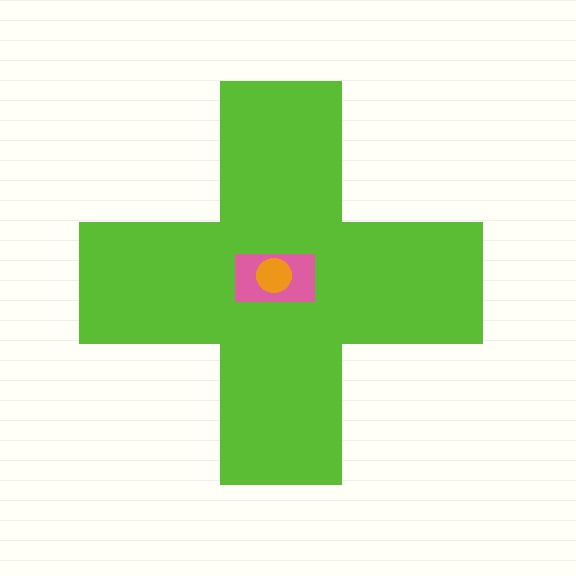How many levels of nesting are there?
3.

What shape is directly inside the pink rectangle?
The orange circle.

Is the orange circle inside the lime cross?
Yes.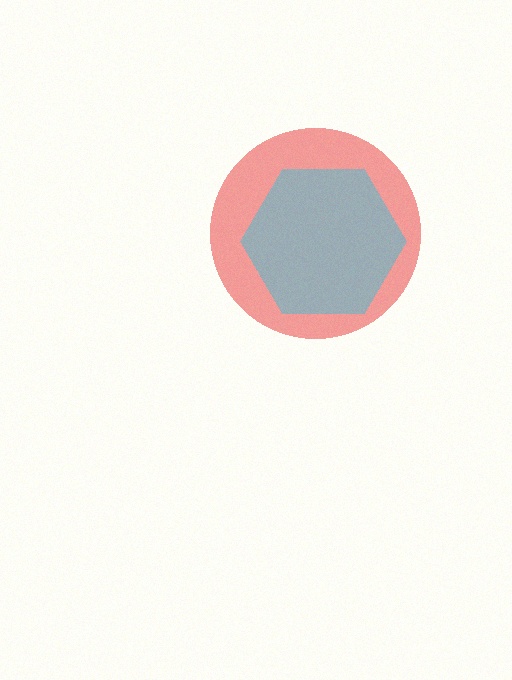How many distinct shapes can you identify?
There are 2 distinct shapes: a red circle, a cyan hexagon.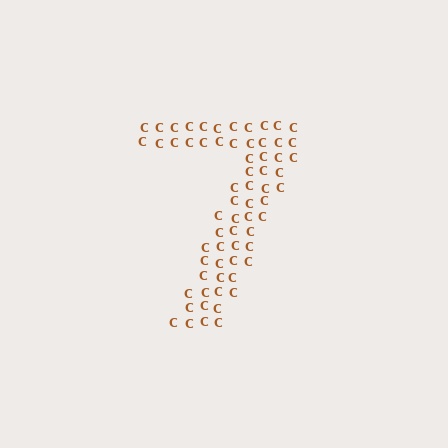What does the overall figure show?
The overall figure shows the digit 7.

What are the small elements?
The small elements are letter C's.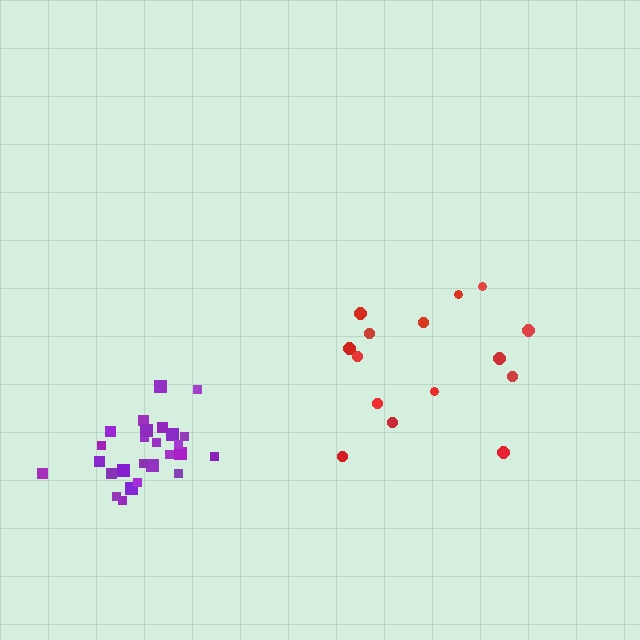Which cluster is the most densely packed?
Purple.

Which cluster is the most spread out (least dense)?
Red.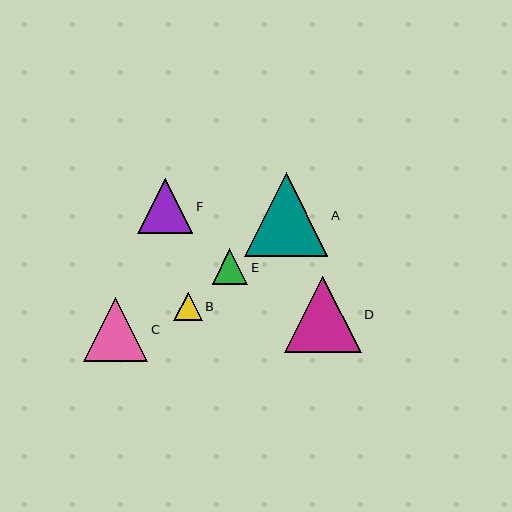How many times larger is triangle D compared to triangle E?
Triangle D is approximately 2.2 times the size of triangle E.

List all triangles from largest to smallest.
From largest to smallest: A, D, C, F, E, B.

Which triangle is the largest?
Triangle A is the largest with a size of approximately 83 pixels.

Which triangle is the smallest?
Triangle B is the smallest with a size of approximately 28 pixels.